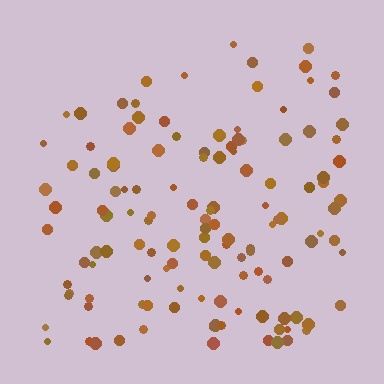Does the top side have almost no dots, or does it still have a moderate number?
Still a moderate number, just noticeably fewer than the bottom.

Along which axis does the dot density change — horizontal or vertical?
Vertical.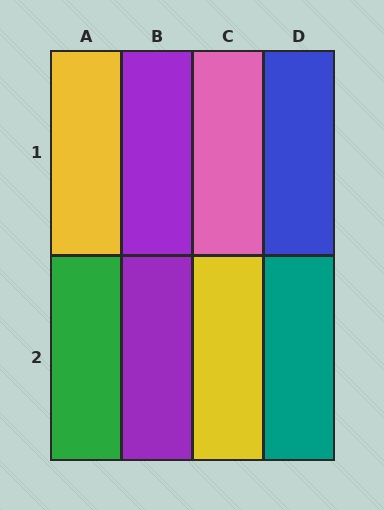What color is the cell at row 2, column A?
Green.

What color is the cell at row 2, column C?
Yellow.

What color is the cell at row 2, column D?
Teal.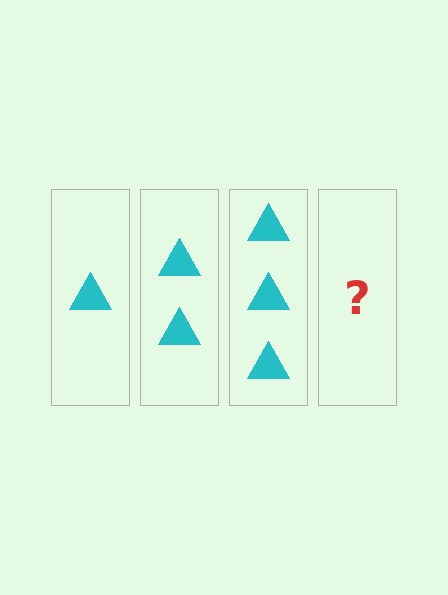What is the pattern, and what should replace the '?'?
The pattern is that each step adds one more triangle. The '?' should be 4 triangles.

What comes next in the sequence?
The next element should be 4 triangles.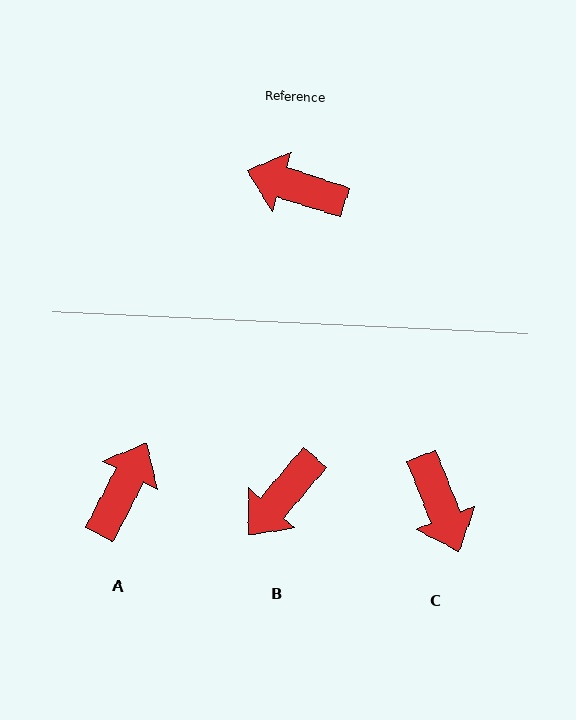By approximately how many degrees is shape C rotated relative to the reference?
Approximately 129 degrees counter-clockwise.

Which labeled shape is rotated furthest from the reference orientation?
C, about 129 degrees away.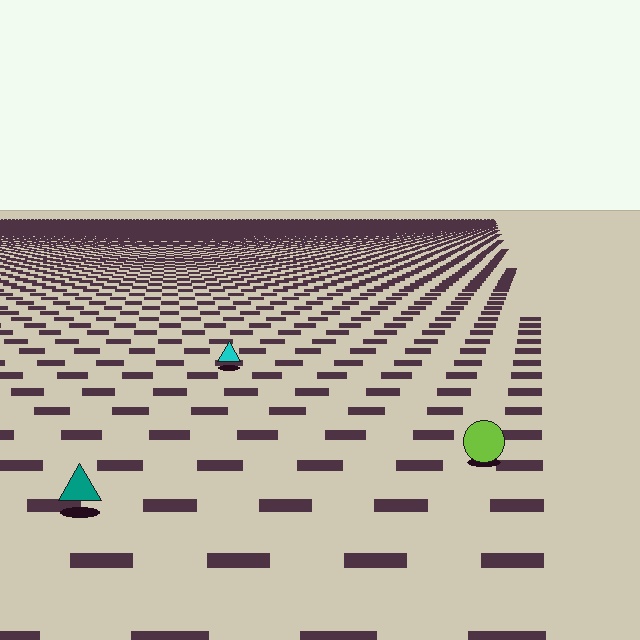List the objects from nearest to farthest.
From nearest to farthest: the teal triangle, the lime circle, the cyan triangle.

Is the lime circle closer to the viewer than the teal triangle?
No. The teal triangle is closer — you can tell from the texture gradient: the ground texture is coarser near it.